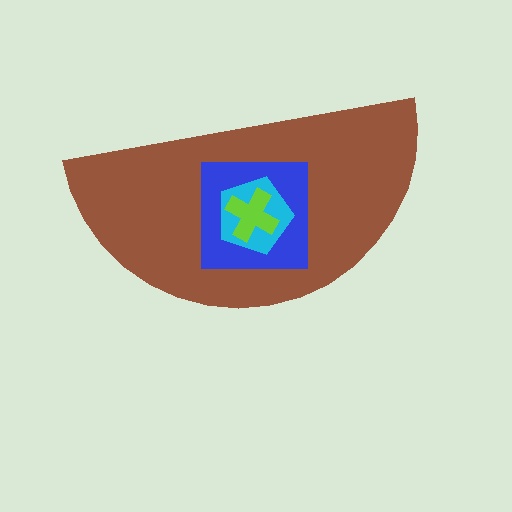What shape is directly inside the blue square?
The cyan pentagon.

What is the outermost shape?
The brown semicircle.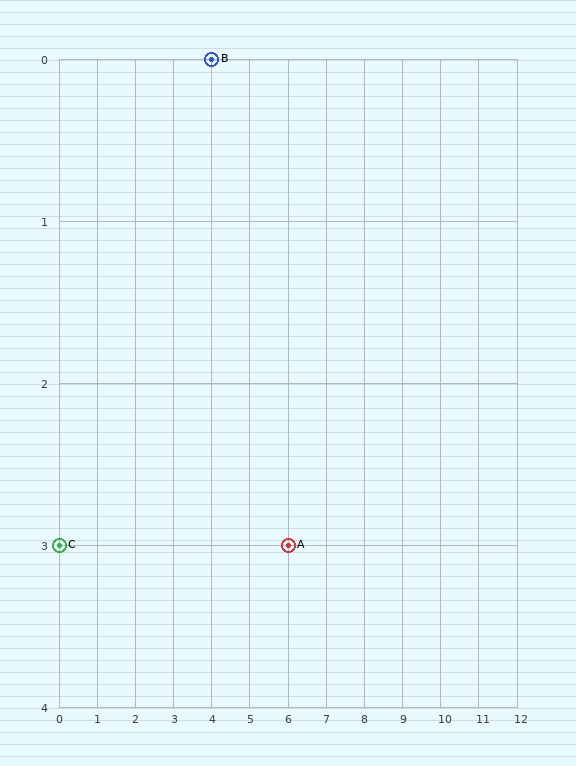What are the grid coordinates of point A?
Point A is at grid coordinates (6, 3).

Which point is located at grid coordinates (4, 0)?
Point B is at (4, 0).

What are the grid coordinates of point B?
Point B is at grid coordinates (4, 0).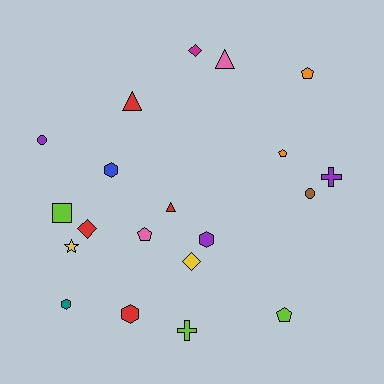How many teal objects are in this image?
There is 1 teal object.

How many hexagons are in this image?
There are 4 hexagons.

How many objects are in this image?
There are 20 objects.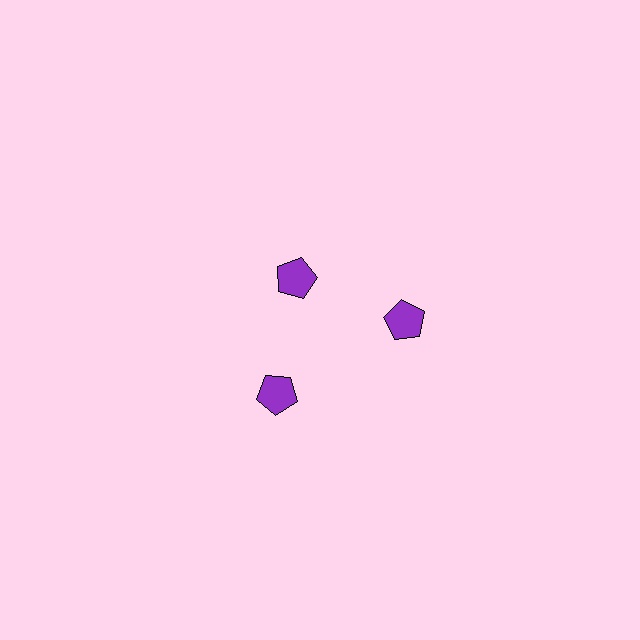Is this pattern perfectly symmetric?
No. The 3 purple pentagons are arranged in a ring, but one element near the 11 o'clock position is pulled inward toward the center, breaking the 3-fold rotational symmetry.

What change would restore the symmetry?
The symmetry would be restored by moving it outward, back onto the ring so that all 3 pentagons sit at equal angles and equal distance from the center.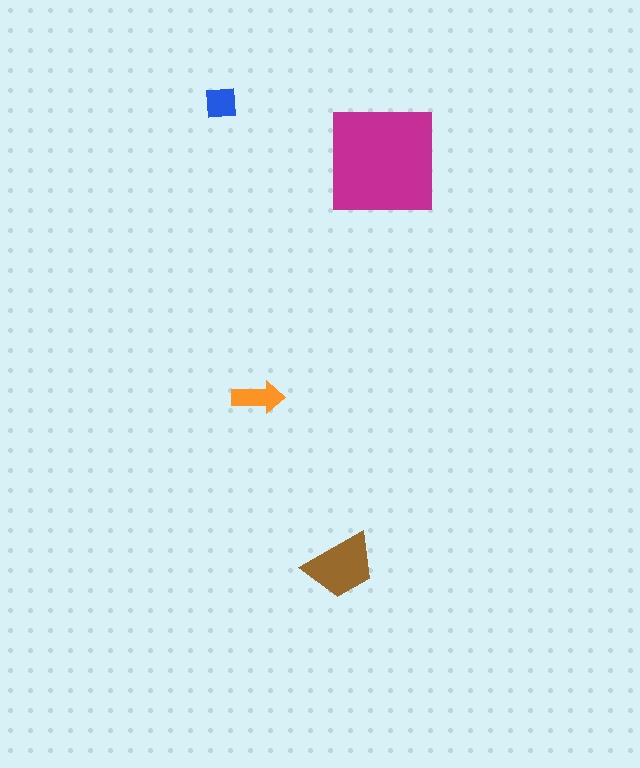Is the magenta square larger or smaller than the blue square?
Larger.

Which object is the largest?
The magenta square.